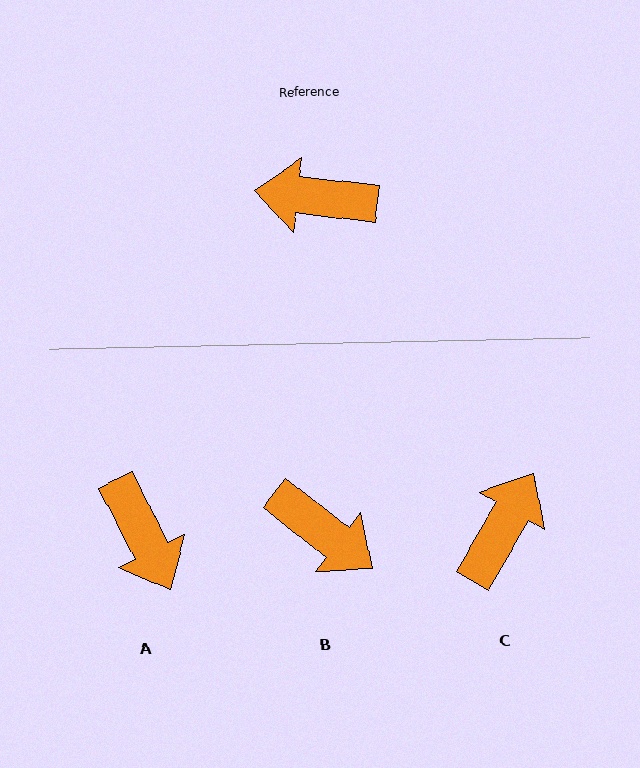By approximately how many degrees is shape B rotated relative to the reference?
Approximately 149 degrees counter-clockwise.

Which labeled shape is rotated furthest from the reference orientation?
B, about 149 degrees away.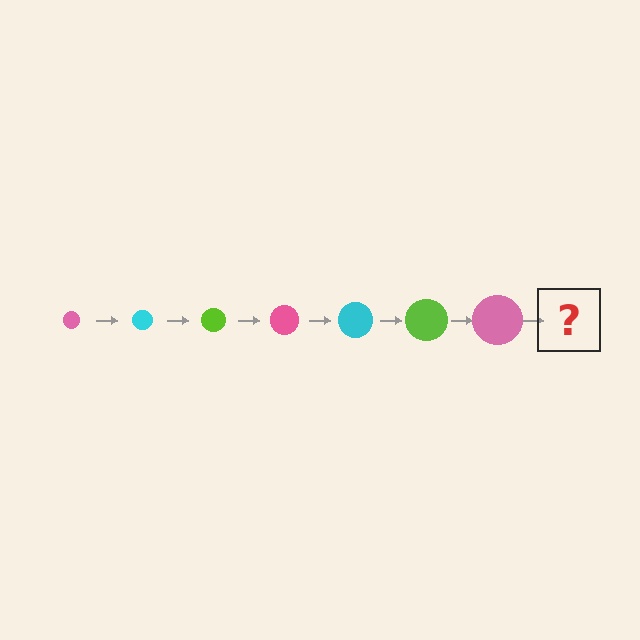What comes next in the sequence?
The next element should be a cyan circle, larger than the previous one.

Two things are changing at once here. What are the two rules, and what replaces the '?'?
The two rules are that the circle grows larger each step and the color cycles through pink, cyan, and lime. The '?' should be a cyan circle, larger than the previous one.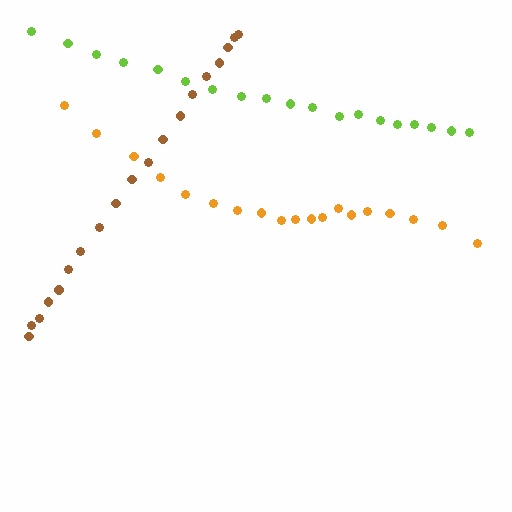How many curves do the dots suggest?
There are 3 distinct paths.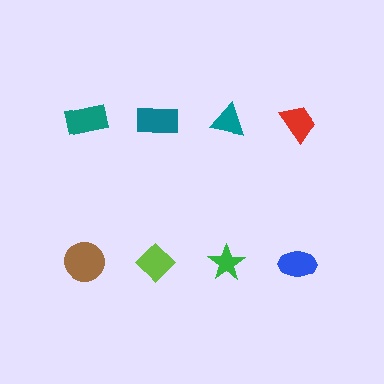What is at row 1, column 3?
A teal triangle.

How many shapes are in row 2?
4 shapes.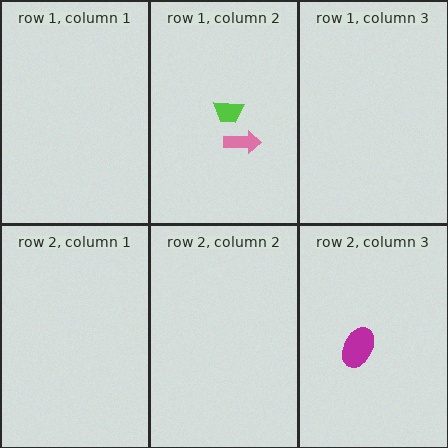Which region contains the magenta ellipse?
The row 2, column 3 region.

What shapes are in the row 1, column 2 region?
The pink arrow, the lime trapezoid.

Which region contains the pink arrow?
The row 1, column 2 region.